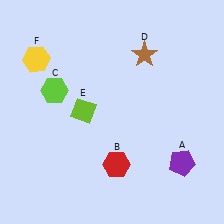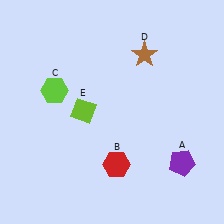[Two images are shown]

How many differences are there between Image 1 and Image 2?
There is 1 difference between the two images.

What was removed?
The yellow hexagon (F) was removed in Image 2.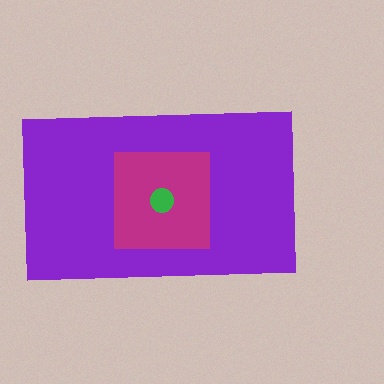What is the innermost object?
The green circle.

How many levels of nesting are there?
3.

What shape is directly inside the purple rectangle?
The magenta square.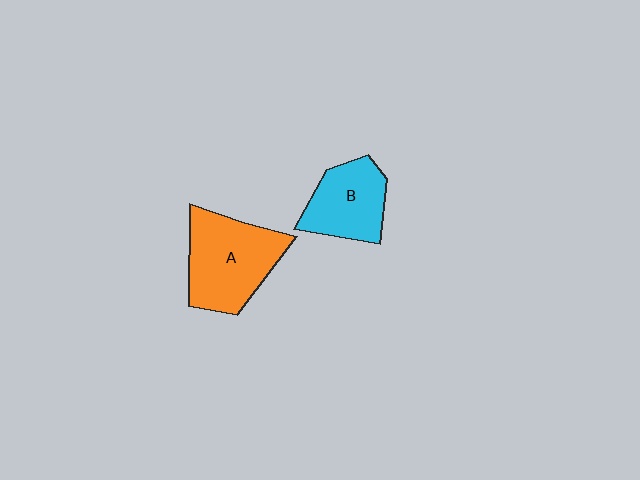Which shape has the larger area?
Shape A (orange).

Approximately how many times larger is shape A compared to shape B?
Approximately 1.4 times.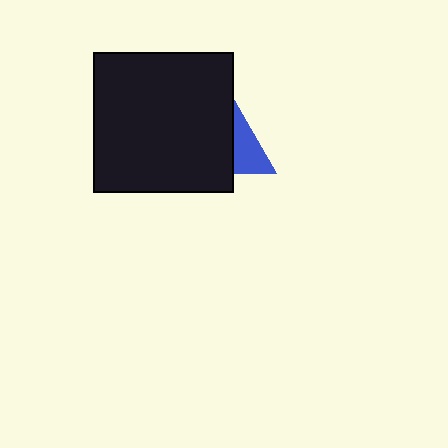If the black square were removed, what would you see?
You would see the complete blue triangle.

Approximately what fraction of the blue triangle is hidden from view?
Roughly 67% of the blue triangle is hidden behind the black square.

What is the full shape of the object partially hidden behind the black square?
The partially hidden object is a blue triangle.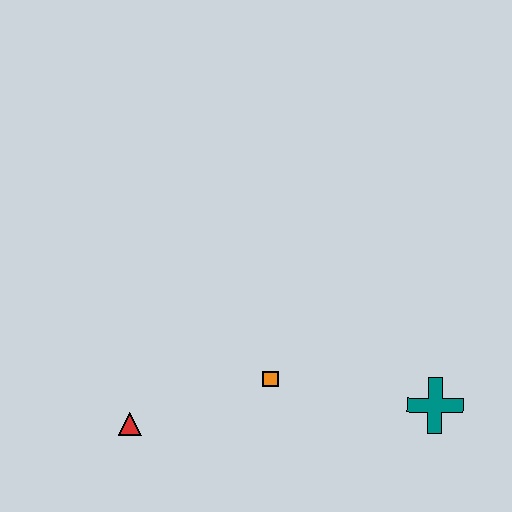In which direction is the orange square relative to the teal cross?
The orange square is to the left of the teal cross.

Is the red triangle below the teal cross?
Yes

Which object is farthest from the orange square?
The teal cross is farthest from the orange square.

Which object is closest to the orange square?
The red triangle is closest to the orange square.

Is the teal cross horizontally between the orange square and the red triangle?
No